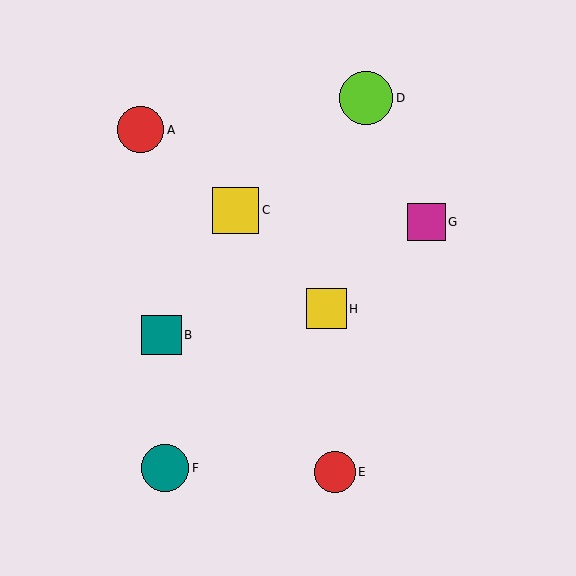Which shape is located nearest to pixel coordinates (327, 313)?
The yellow square (labeled H) at (326, 309) is nearest to that location.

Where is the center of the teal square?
The center of the teal square is at (162, 335).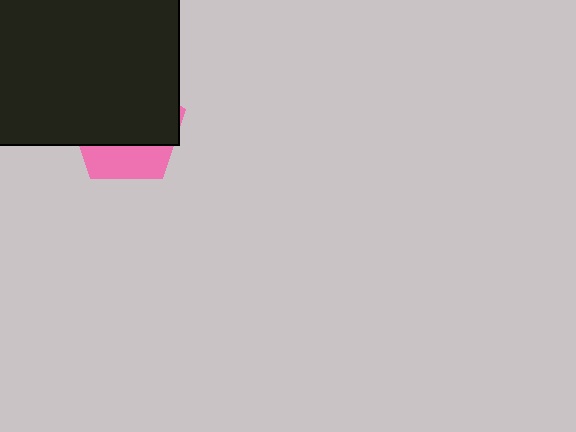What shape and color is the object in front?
The object in front is a black square.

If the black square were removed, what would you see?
You would see the complete pink pentagon.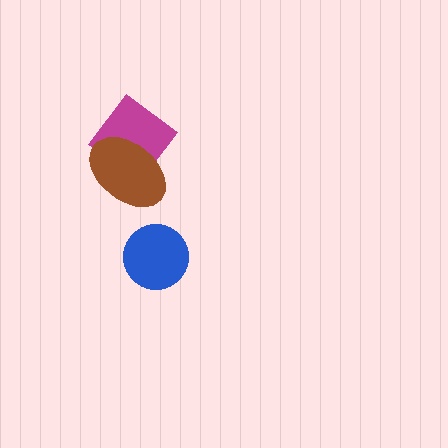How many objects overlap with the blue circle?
0 objects overlap with the blue circle.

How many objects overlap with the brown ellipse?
1 object overlaps with the brown ellipse.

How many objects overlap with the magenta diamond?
1 object overlaps with the magenta diamond.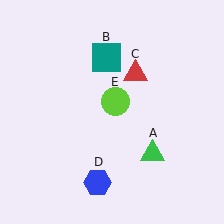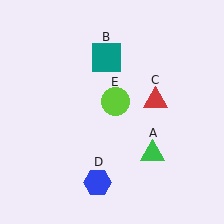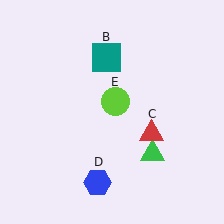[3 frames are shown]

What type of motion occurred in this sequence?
The red triangle (object C) rotated clockwise around the center of the scene.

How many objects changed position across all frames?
1 object changed position: red triangle (object C).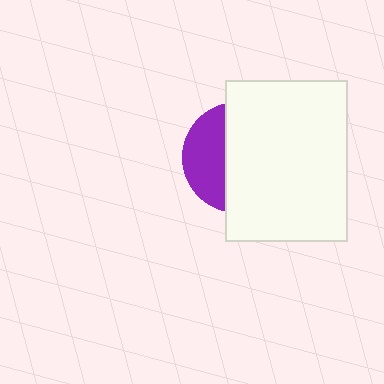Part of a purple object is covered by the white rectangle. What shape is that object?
It is a circle.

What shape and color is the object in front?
The object in front is a white rectangle.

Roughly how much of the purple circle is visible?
A small part of it is visible (roughly 36%).